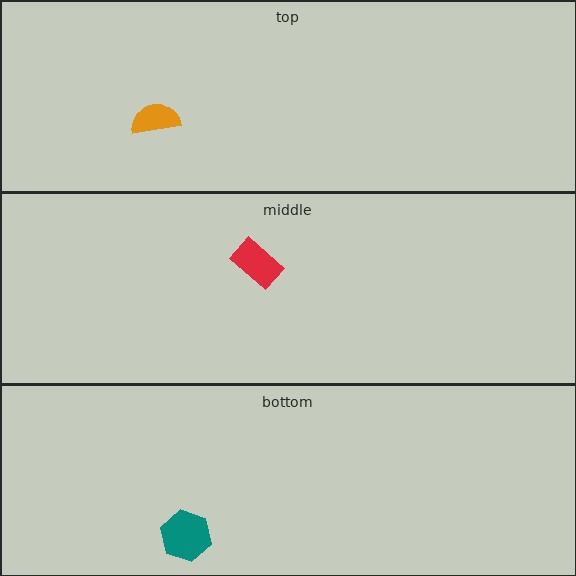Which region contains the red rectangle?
The middle region.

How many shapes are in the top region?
1.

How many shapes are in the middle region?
1.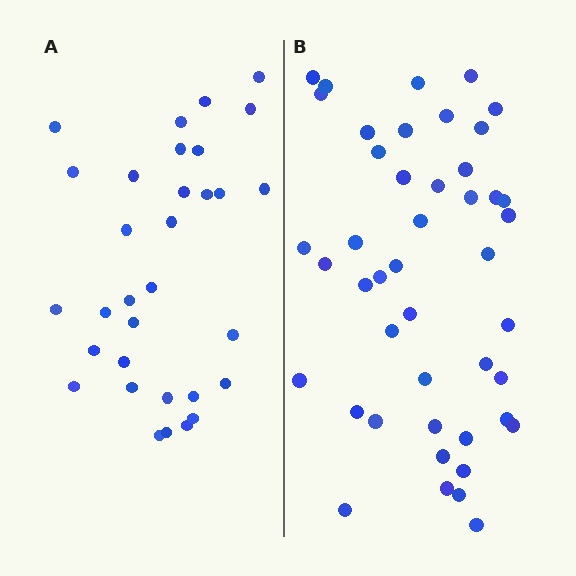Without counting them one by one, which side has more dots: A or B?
Region B (the right region) has more dots.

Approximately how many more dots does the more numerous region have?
Region B has approximately 15 more dots than region A.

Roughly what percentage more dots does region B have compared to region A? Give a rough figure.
About 40% more.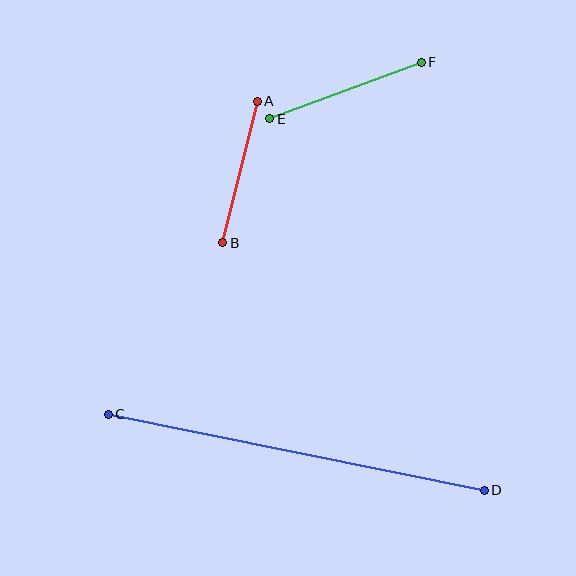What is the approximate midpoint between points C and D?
The midpoint is at approximately (296, 452) pixels.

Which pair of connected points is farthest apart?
Points C and D are farthest apart.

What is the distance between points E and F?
The distance is approximately 162 pixels.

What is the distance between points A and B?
The distance is approximately 146 pixels.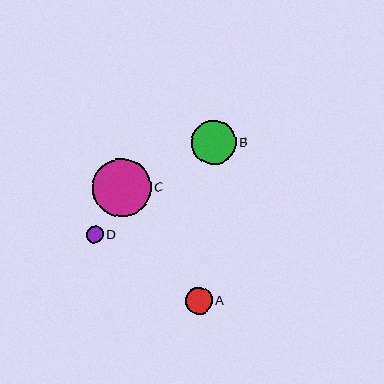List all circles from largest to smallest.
From largest to smallest: C, B, A, D.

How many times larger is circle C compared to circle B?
Circle C is approximately 1.3 times the size of circle B.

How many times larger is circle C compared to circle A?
Circle C is approximately 2.2 times the size of circle A.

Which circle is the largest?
Circle C is the largest with a size of approximately 59 pixels.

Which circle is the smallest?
Circle D is the smallest with a size of approximately 17 pixels.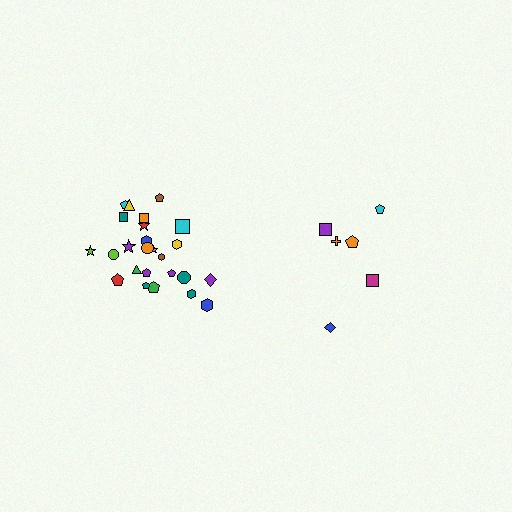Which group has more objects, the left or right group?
The left group.